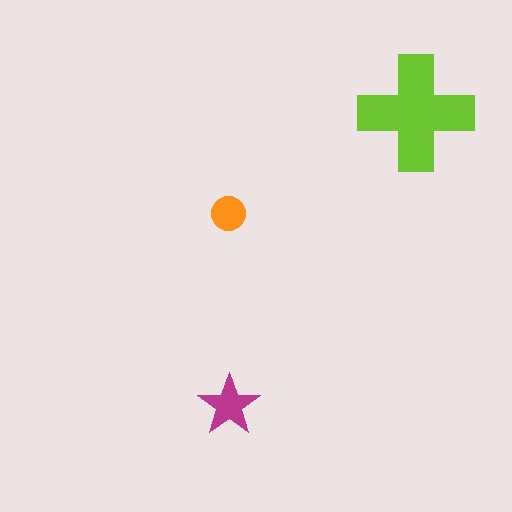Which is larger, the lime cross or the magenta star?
The lime cross.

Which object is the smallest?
The orange circle.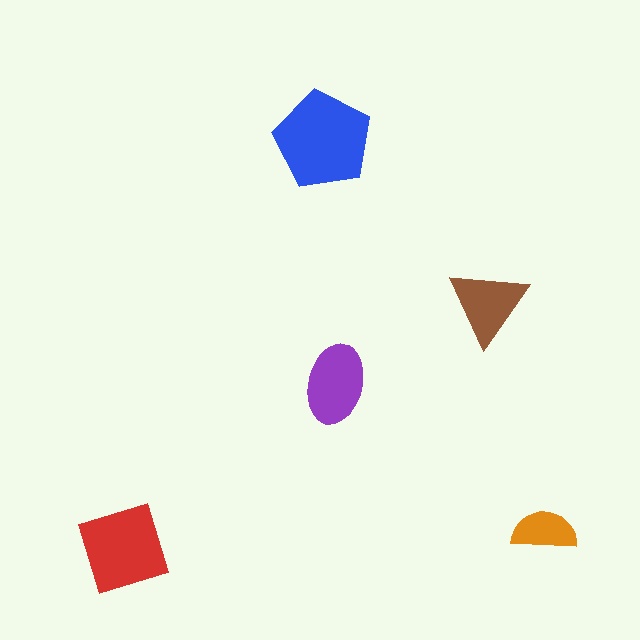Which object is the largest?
The blue pentagon.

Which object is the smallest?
The orange semicircle.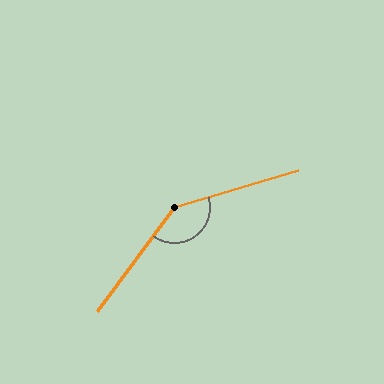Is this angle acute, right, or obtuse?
It is obtuse.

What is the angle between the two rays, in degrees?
Approximately 143 degrees.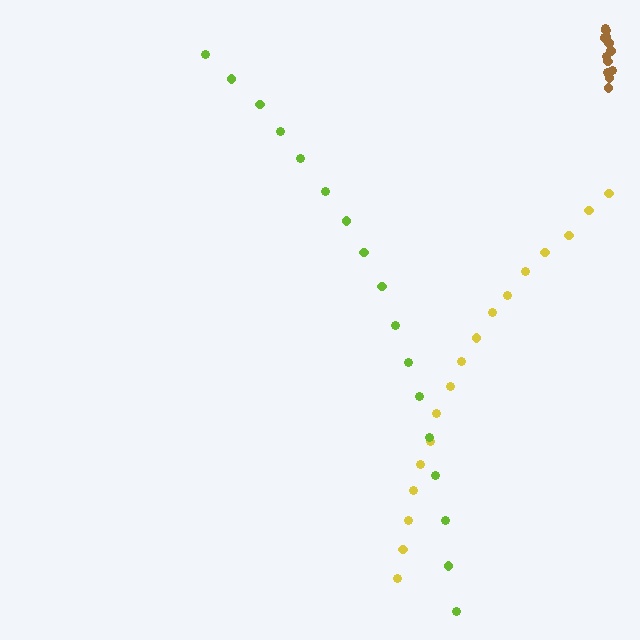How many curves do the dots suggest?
There are 3 distinct paths.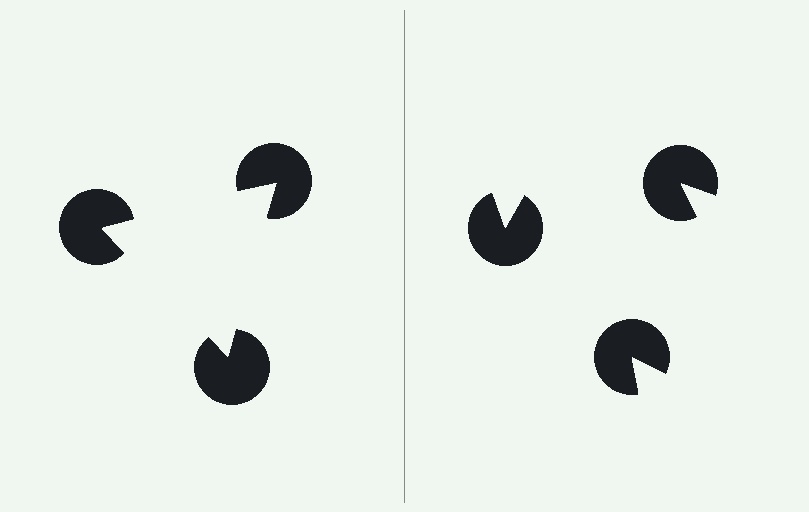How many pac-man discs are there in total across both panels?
6 — 3 on each side.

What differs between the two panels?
The pac-man discs are positioned identically on both sides; only the wedge orientations differ. On the left they align to a triangle; on the right they are misaligned.